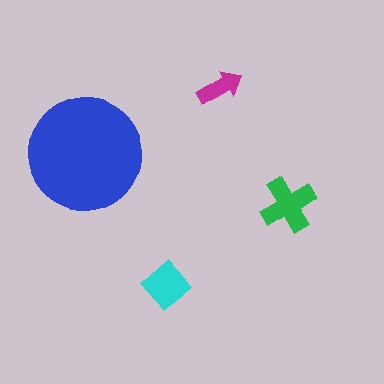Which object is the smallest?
The magenta arrow.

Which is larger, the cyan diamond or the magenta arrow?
The cyan diamond.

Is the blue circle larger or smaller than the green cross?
Larger.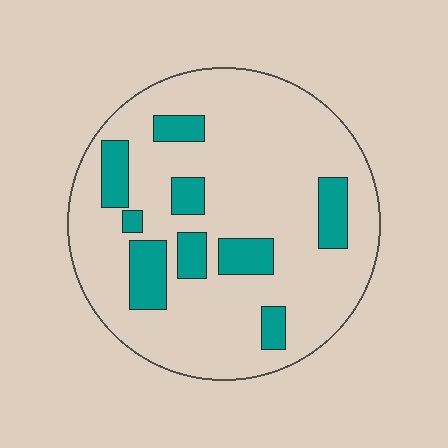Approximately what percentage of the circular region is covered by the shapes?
Approximately 20%.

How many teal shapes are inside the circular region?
9.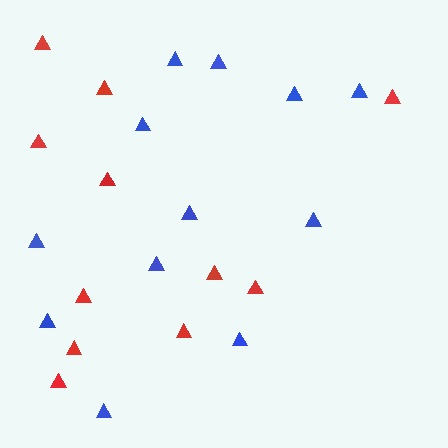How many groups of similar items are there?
There are 2 groups: one group of red triangles (11) and one group of blue triangles (12).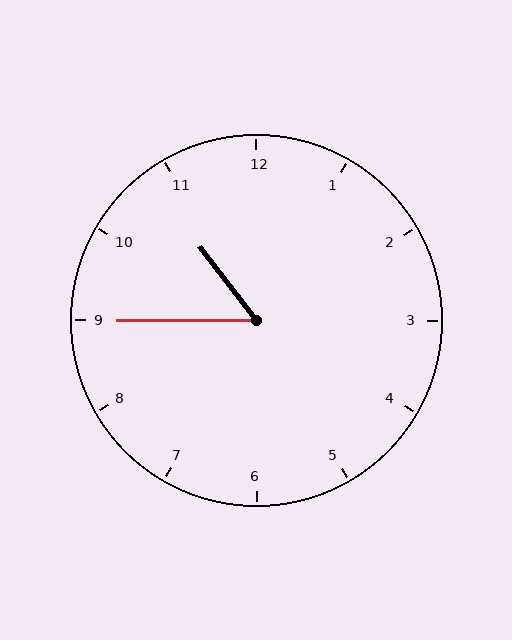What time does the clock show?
10:45.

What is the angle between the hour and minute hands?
Approximately 52 degrees.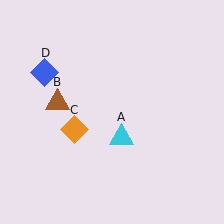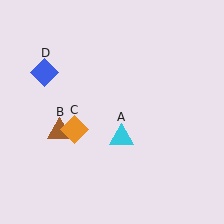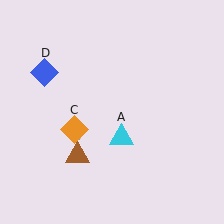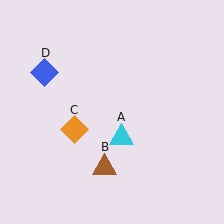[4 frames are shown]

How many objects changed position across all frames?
1 object changed position: brown triangle (object B).